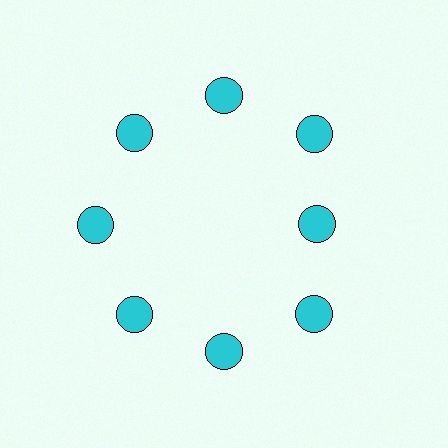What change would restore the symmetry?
The symmetry would be restored by moving it outward, back onto the ring so that all 8 circles sit at equal angles and equal distance from the center.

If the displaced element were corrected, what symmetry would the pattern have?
It would have 8-fold rotational symmetry — the pattern would map onto itself every 45 degrees.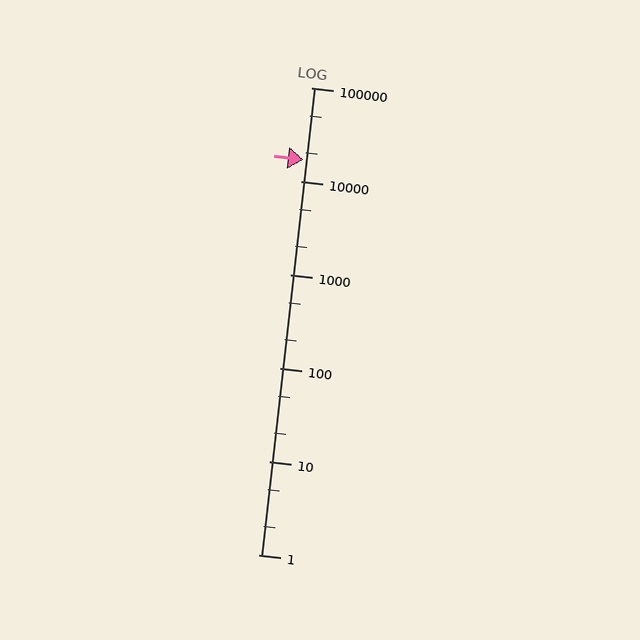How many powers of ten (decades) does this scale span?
The scale spans 5 decades, from 1 to 100000.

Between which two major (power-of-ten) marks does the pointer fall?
The pointer is between 10000 and 100000.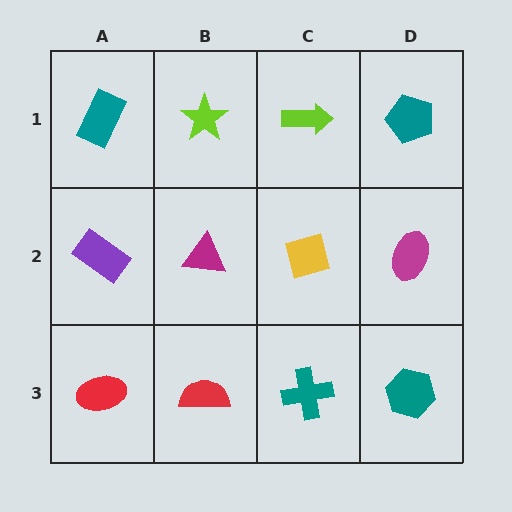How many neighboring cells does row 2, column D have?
3.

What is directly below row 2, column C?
A teal cross.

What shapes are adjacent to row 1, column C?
A yellow diamond (row 2, column C), a lime star (row 1, column B), a teal pentagon (row 1, column D).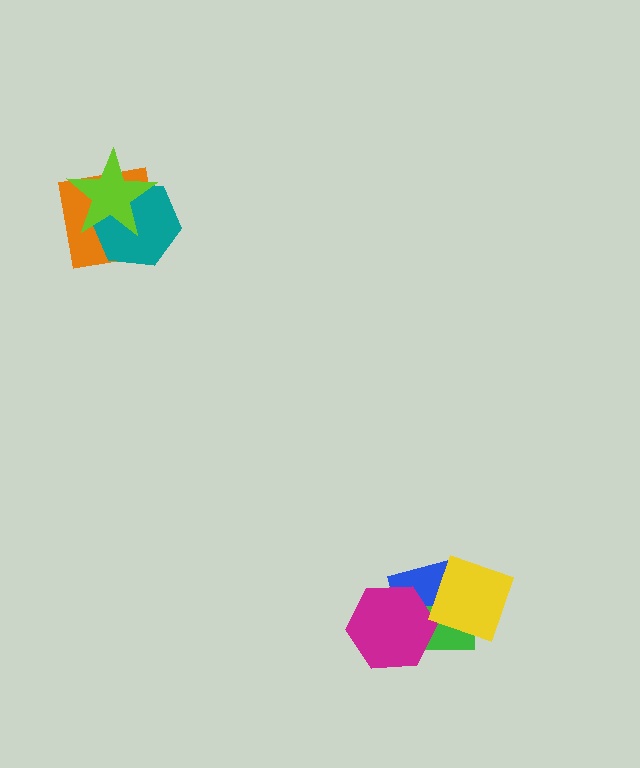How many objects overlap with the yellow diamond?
3 objects overlap with the yellow diamond.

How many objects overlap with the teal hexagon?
2 objects overlap with the teal hexagon.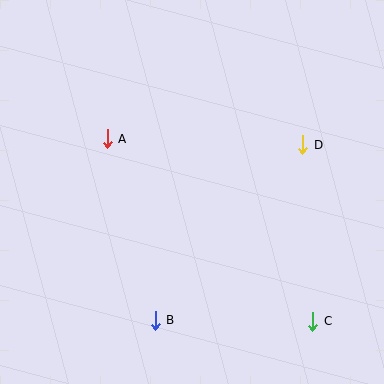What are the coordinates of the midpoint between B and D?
The midpoint between B and D is at (229, 232).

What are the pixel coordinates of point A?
Point A is at (107, 139).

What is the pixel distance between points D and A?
The distance between D and A is 195 pixels.